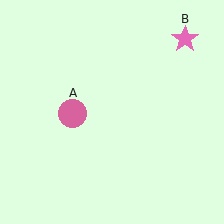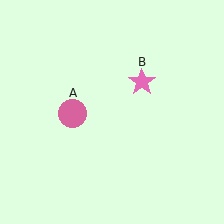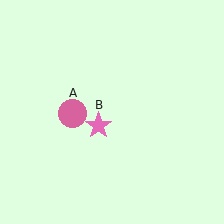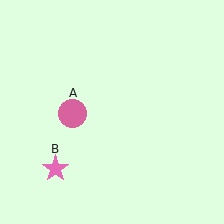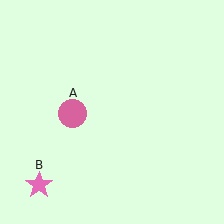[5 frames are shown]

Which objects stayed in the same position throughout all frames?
Pink circle (object A) remained stationary.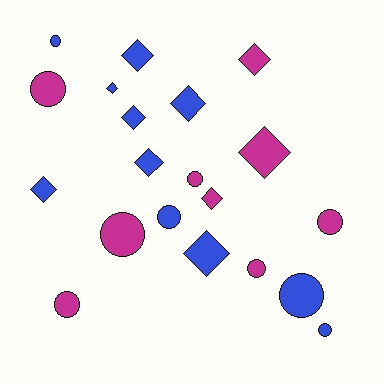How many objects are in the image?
There are 20 objects.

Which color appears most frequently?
Blue, with 11 objects.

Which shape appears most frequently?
Diamond, with 10 objects.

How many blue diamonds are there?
There are 7 blue diamonds.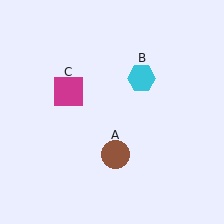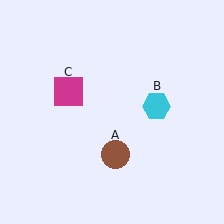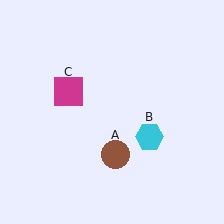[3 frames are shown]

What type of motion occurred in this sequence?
The cyan hexagon (object B) rotated clockwise around the center of the scene.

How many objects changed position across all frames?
1 object changed position: cyan hexagon (object B).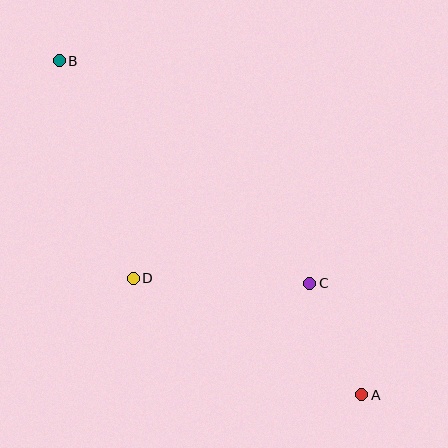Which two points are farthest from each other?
Points A and B are farthest from each other.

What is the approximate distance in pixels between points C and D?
The distance between C and D is approximately 177 pixels.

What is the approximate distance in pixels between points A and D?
The distance between A and D is approximately 256 pixels.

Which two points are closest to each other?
Points A and C are closest to each other.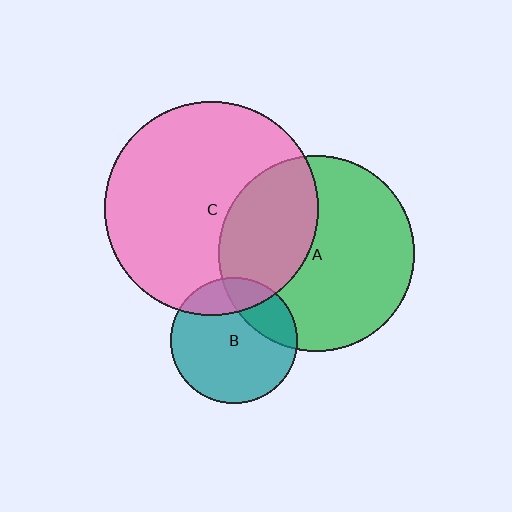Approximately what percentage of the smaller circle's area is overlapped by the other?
Approximately 25%.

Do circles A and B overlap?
Yes.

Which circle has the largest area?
Circle C (pink).